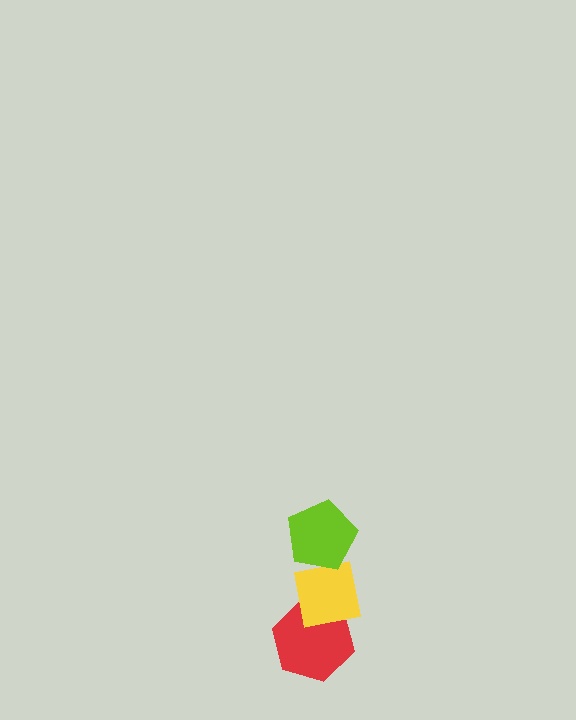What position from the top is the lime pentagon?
The lime pentagon is 1st from the top.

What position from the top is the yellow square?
The yellow square is 2nd from the top.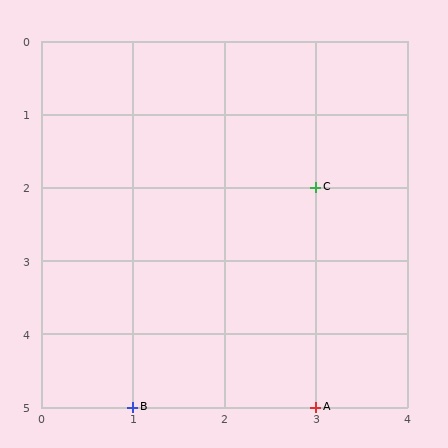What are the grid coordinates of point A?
Point A is at grid coordinates (3, 5).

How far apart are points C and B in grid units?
Points C and B are 2 columns and 3 rows apart (about 3.6 grid units diagonally).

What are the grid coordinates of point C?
Point C is at grid coordinates (3, 2).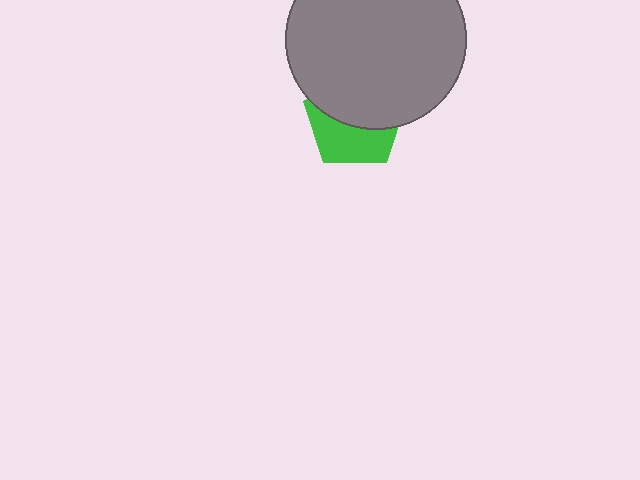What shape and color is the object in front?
The object in front is a gray circle.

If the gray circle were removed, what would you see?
You would see the complete green pentagon.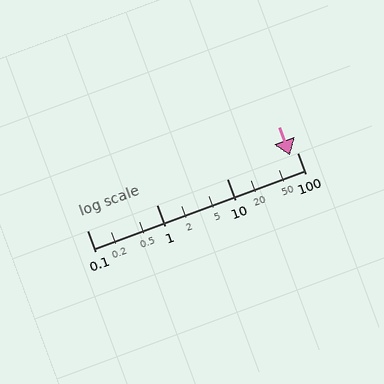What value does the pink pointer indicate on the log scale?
The pointer indicates approximately 80.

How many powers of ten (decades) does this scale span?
The scale spans 3 decades, from 0.1 to 100.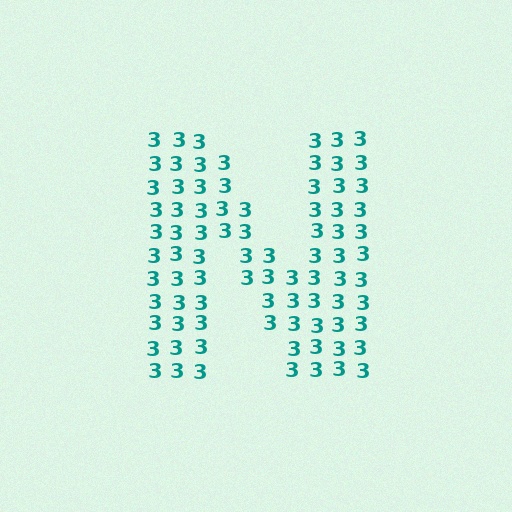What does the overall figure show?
The overall figure shows the letter N.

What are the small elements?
The small elements are digit 3's.